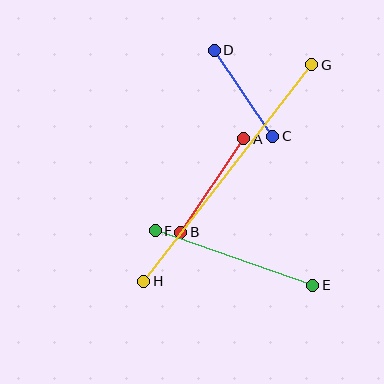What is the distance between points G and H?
The distance is approximately 274 pixels.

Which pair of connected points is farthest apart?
Points G and H are farthest apart.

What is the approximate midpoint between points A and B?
The midpoint is at approximately (212, 185) pixels.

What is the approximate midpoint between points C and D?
The midpoint is at approximately (244, 93) pixels.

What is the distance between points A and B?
The distance is approximately 113 pixels.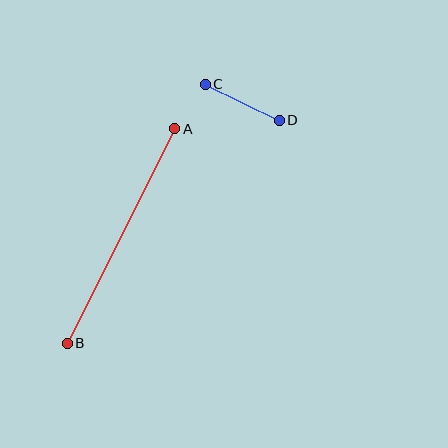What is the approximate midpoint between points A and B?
The midpoint is at approximately (121, 236) pixels.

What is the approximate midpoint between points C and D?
The midpoint is at approximately (242, 102) pixels.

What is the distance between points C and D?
The distance is approximately 82 pixels.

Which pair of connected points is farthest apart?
Points A and B are farthest apart.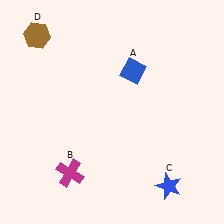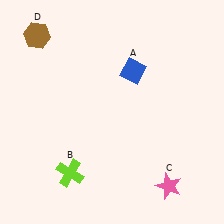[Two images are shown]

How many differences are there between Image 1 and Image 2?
There are 2 differences between the two images.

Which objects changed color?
B changed from magenta to lime. C changed from blue to pink.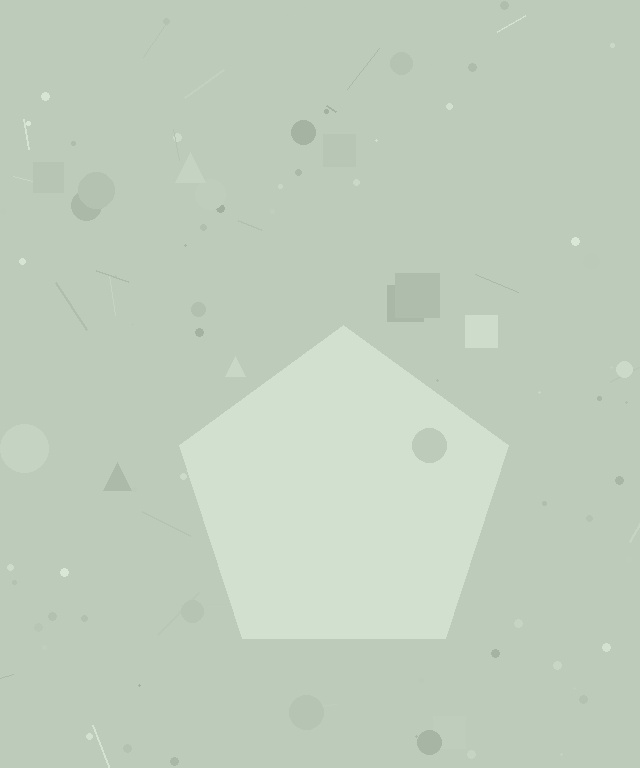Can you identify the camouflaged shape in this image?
The camouflaged shape is a pentagon.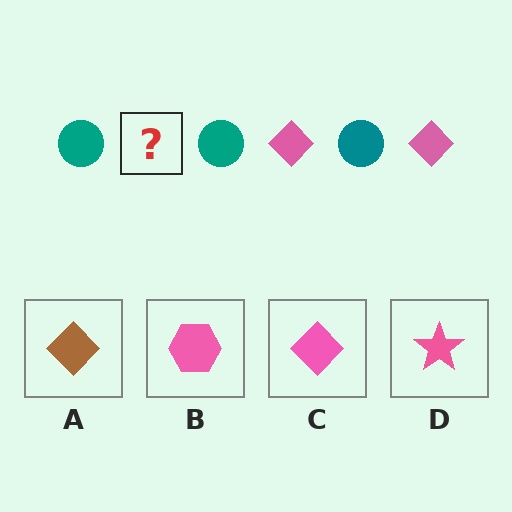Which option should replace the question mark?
Option C.